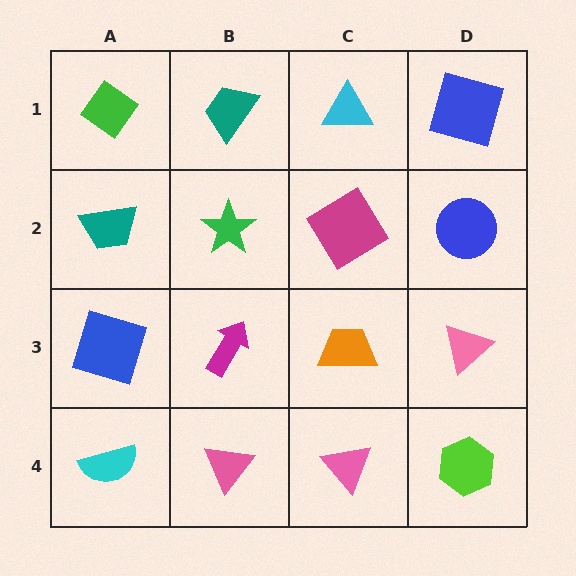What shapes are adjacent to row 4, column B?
A magenta arrow (row 3, column B), a cyan semicircle (row 4, column A), a pink triangle (row 4, column C).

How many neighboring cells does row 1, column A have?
2.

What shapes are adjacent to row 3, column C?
A magenta diamond (row 2, column C), a pink triangle (row 4, column C), a magenta arrow (row 3, column B), a pink triangle (row 3, column D).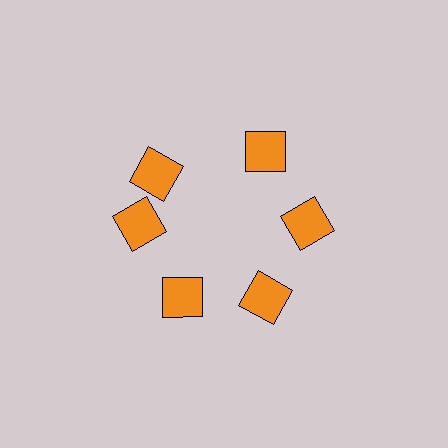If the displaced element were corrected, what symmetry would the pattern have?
It would have 6-fold rotational symmetry — the pattern would map onto itself every 60 degrees.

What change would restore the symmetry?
The symmetry would be restored by rotating it back into even spacing with its neighbors so that all 6 squares sit at equal angles and equal distance from the center.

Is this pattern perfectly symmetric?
No. The 6 orange squares are arranged in a ring, but one element near the 11 o'clock position is rotated out of alignment along the ring, breaking the 6-fold rotational symmetry.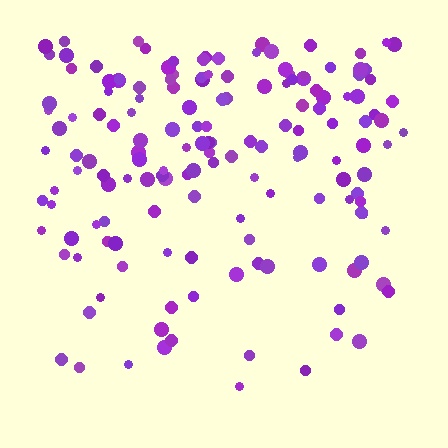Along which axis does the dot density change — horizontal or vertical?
Vertical.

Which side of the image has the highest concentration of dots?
The top.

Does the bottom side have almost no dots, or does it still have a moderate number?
Still a moderate number, just noticeably fewer than the top.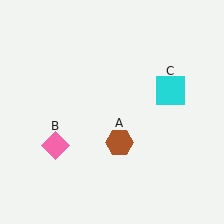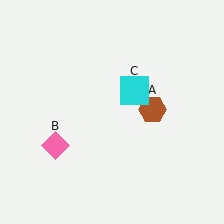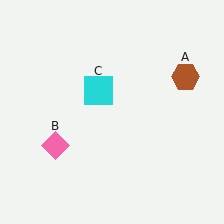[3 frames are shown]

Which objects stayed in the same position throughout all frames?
Pink diamond (object B) remained stationary.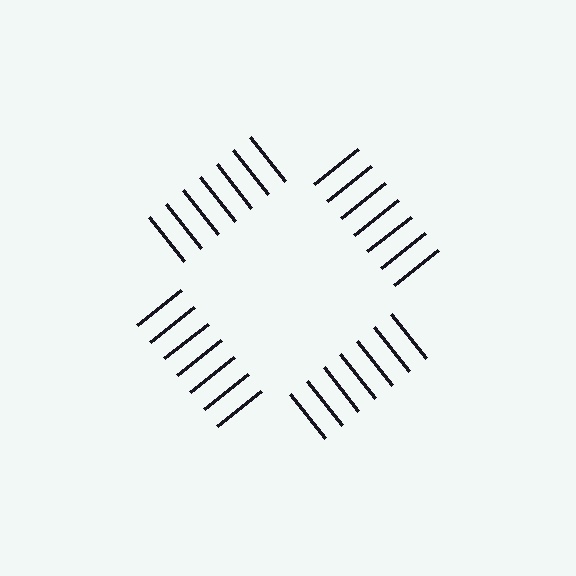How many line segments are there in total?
28 — 7 along each of the 4 edges.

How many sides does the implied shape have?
4 sides — the line-ends trace a square.